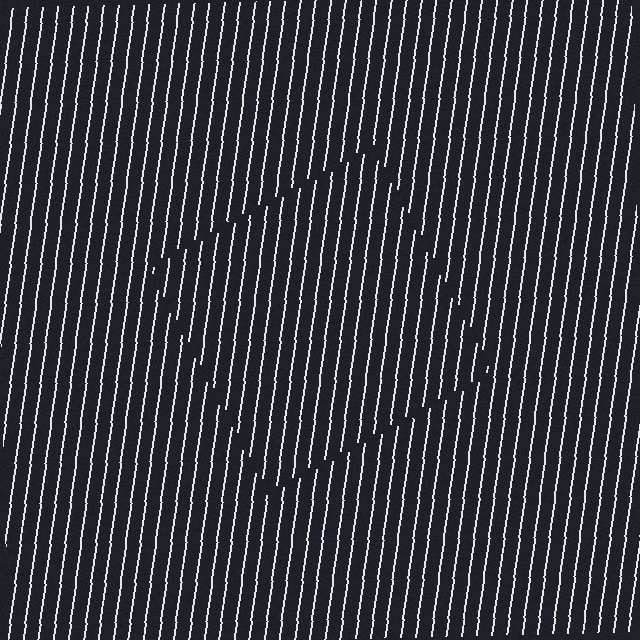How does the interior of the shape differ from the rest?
The interior of the shape contains the same grating, shifted by half a period — the contour is defined by the phase discontinuity where line-ends from the inner and outer gratings abut.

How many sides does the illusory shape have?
4 sides — the line-ends trace a square.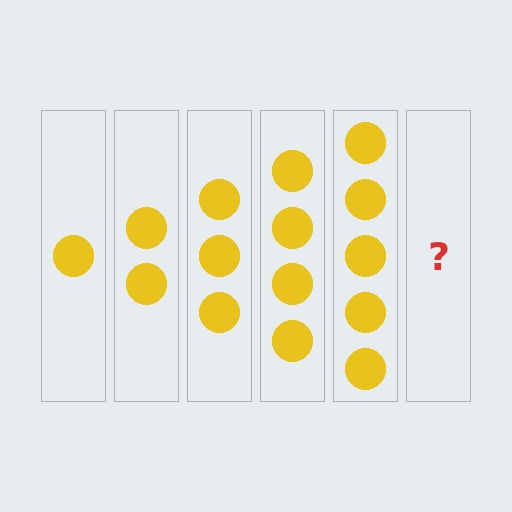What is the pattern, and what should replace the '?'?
The pattern is that each step adds one more circle. The '?' should be 6 circles.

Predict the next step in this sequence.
The next step is 6 circles.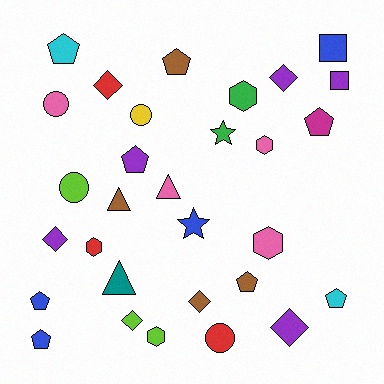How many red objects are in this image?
There are 3 red objects.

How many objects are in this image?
There are 30 objects.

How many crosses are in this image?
There are no crosses.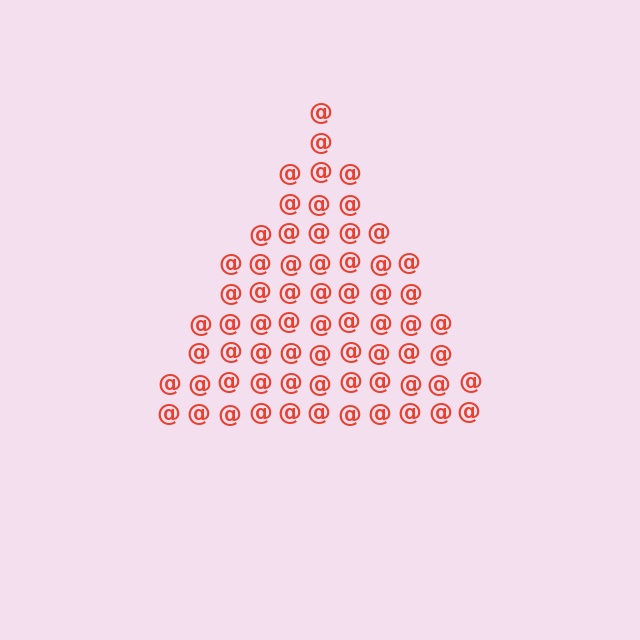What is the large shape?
The large shape is a triangle.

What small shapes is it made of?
It is made of small at signs.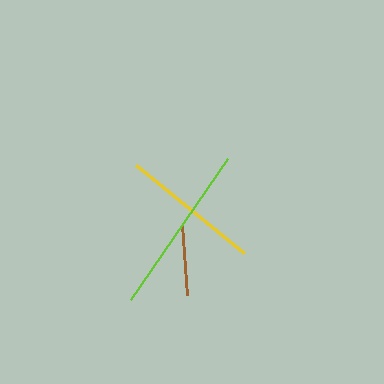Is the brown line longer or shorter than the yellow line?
The yellow line is longer than the brown line.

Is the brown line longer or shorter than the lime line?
The lime line is longer than the brown line.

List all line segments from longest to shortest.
From longest to shortest: lime, yellow, brown.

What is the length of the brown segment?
The brown segment is approximately 71 pixels long.